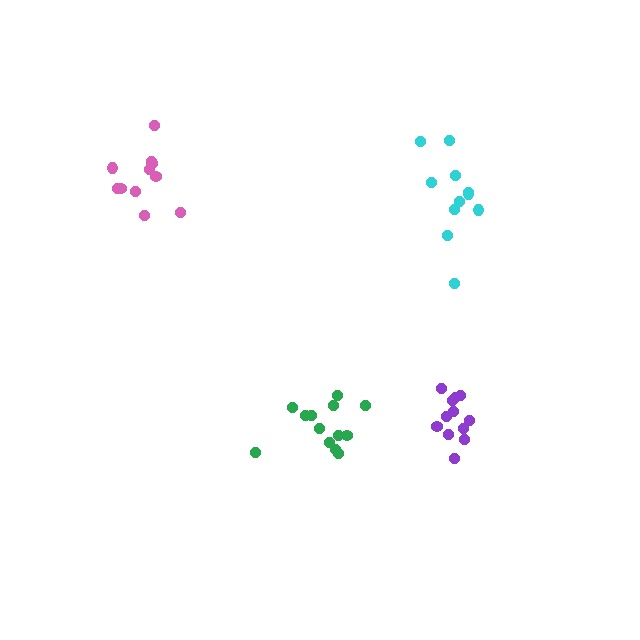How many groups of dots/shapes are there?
There are 4 groups.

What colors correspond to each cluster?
The clusters are colored: purple, pink, green, cyan.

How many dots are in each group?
Group 1: 12 dots, Group 2: 11 dots, Group 3: 13 dots, Group 4: 11 dots (47 total).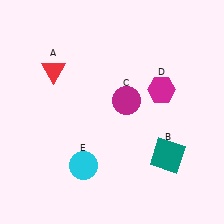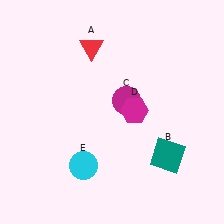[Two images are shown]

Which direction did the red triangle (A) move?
The red triangle (A) moved right.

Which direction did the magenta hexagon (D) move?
The magenta hexagon (D) moved left.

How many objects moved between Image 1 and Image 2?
2 objects moved between the two images.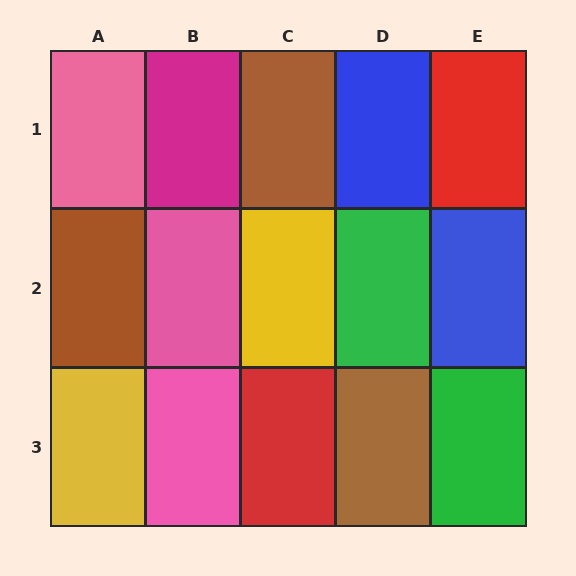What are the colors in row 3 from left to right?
Yellow, pink, red, brown, green.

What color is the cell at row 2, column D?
Green.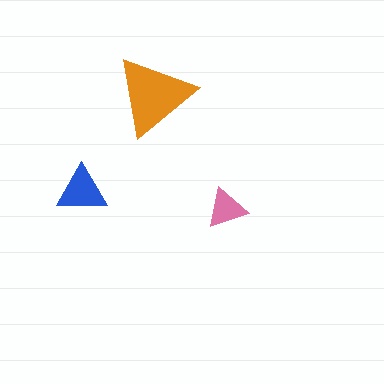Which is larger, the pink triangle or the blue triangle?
The blue one.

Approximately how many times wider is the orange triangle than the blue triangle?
About 1.5 times wider.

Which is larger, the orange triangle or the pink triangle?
The orange one.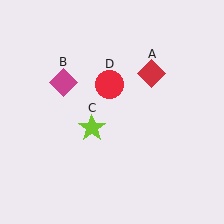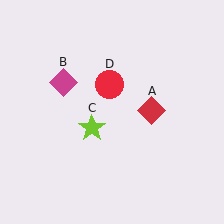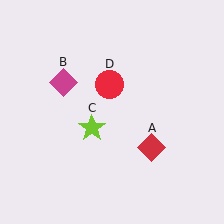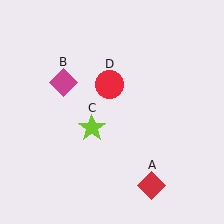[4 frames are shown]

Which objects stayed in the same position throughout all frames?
Magenta diamond (object B) and lime star (object C) and red circle (object D) remained stationary.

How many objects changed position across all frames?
1 object changed position: red diamond (object A).